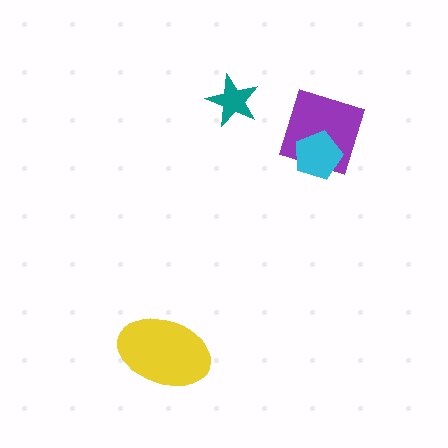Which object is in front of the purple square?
The cyan pentagon is in front of the purple square.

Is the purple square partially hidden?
Yes, it is partially covered by another shape.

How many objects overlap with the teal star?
0 objects overlap with the teal star.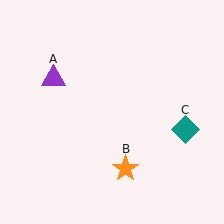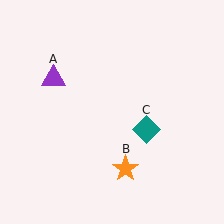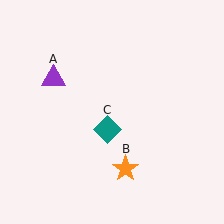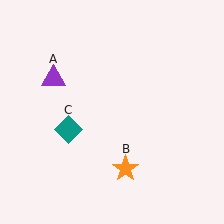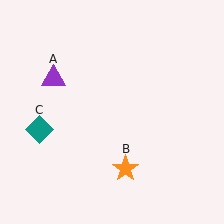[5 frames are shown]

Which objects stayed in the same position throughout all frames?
Purple triangle (object A) and orange star (object B) remained stationary.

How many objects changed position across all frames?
1 object changed position: teal diamond (object C).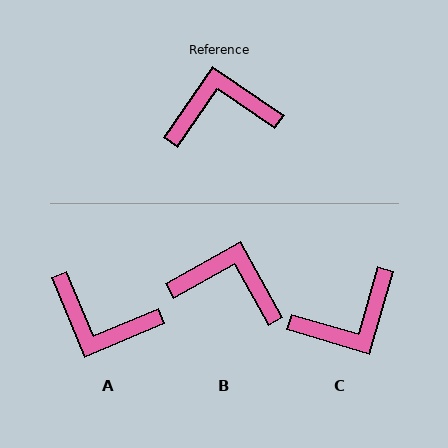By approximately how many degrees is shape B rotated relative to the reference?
Approximately 27 degrees clockwise.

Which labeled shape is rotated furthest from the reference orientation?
C, about 162 degrees away.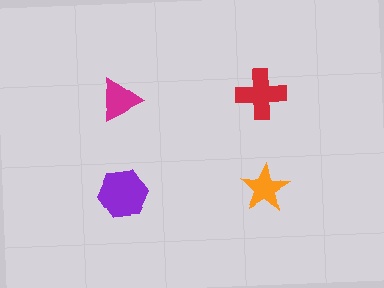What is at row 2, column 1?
A purple hexagon.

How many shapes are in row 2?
2 shapes.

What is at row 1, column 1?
A magenta triangle.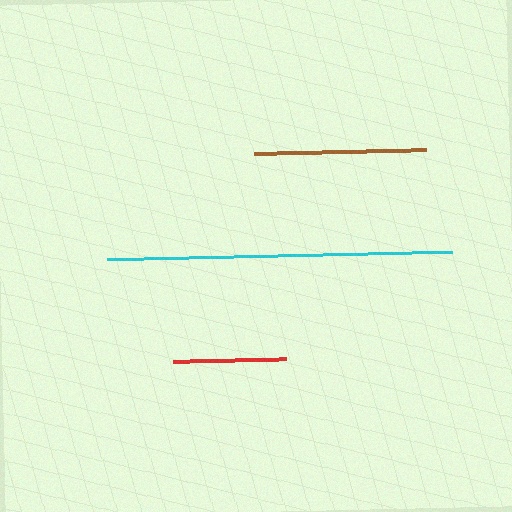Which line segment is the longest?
The cyan line is the longest at approximately 344 pixels.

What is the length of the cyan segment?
The cyan segment is approximately 344 pixels long.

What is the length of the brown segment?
The brown segment is approximately 173 pixels long.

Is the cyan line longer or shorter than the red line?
The cyan line is longer than the red line.